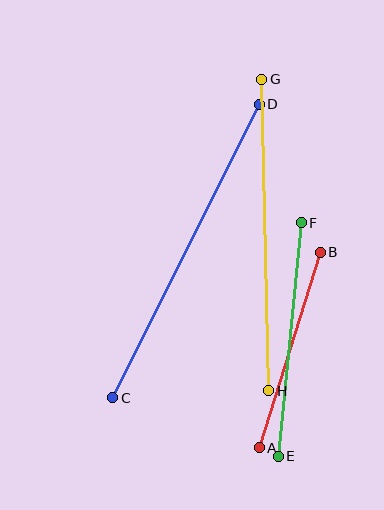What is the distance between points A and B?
The distance is approximately 205 pixels.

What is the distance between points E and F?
The distance is approximately 235 pixels.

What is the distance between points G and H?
The distance is approximately 312 pixels.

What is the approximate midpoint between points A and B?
The midpoint is at approximately (290, 350) pixels.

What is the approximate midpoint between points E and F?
The midpoint is at approximately (290, 339) pixels.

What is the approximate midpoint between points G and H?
The midpoint is at approximately (265, 235) pixels.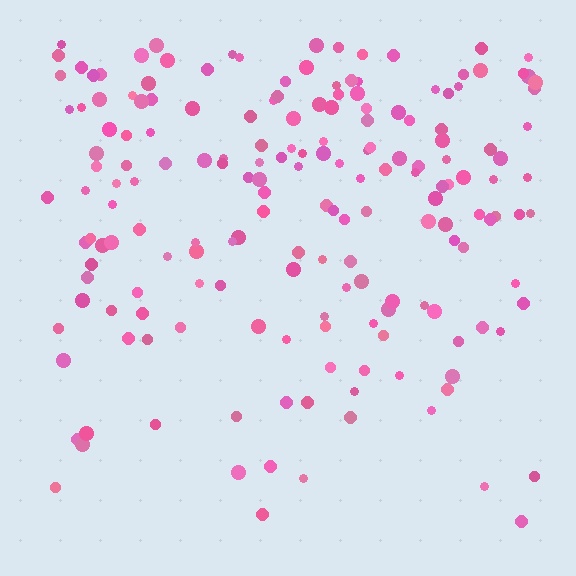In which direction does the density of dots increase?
From bottom to top, with the top side densest.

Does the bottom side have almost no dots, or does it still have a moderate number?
Still a moderate number, just noticeably fewer than the top.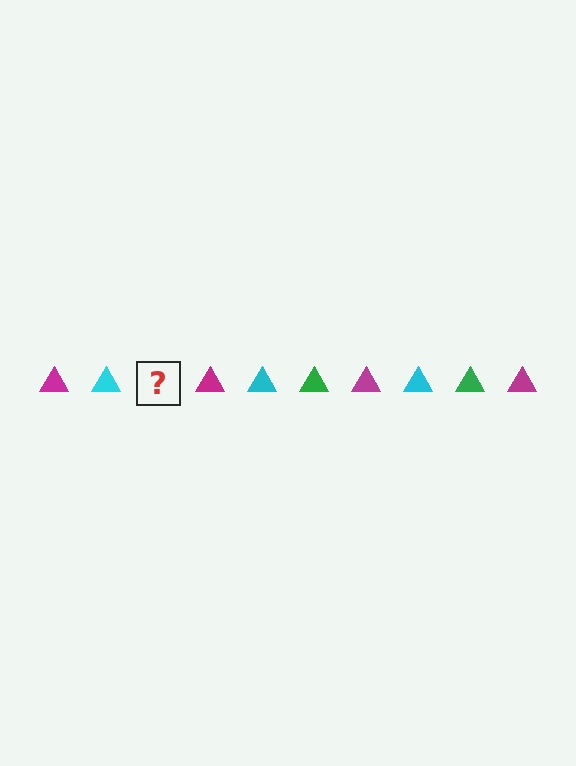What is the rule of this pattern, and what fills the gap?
The rule is that the pattern cycles through magenta, cyan, green triangles. The gap should be filled with a green triangle.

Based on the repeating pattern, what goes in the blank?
The blank should be a green triangle.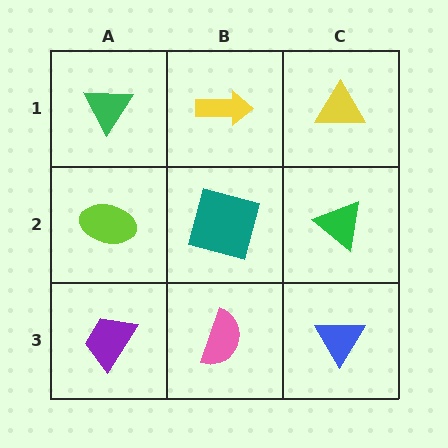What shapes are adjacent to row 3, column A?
A lime ellipse (row 2, column A), a pink semicircle (row 3, column B).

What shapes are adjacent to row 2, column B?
A yellow arrow (row 1, column B), a pink semicircle (row 3, column B), a lime ellipse (row 2, column A), a green triangle (row 2, column C).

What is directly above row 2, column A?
A green triangle.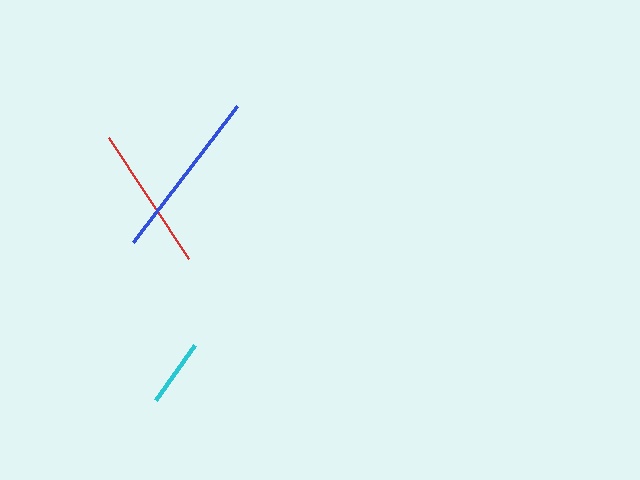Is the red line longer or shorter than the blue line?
The blue line is longer than the red line.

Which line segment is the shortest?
The cyan line is the shortest at approximately 68 pixels.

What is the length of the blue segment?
The blue segment is approximately 171 pixels long.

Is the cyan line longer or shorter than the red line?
The red line is longer than the cyan line.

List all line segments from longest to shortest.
From longest to shortest: blue, red, cyan.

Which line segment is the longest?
The blue line is the longest at approximately 171 pixels.